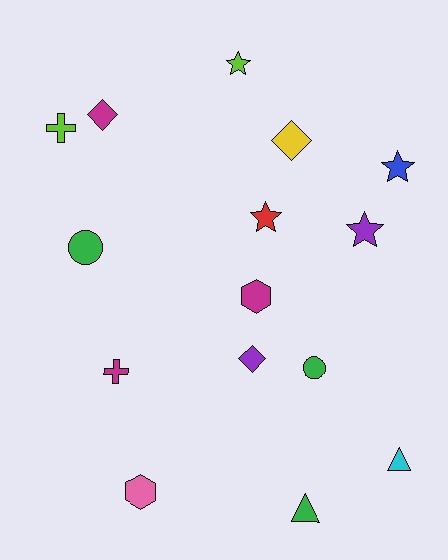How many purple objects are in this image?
There are 2 purple objects.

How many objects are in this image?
There are 15 objects.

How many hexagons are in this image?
There are 2 hexagons.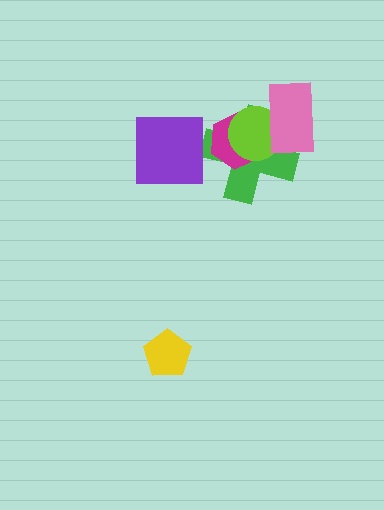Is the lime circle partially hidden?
Yes, it is partially covered by another shape.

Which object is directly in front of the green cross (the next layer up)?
The magenta hexagon is directly in front of the green cross.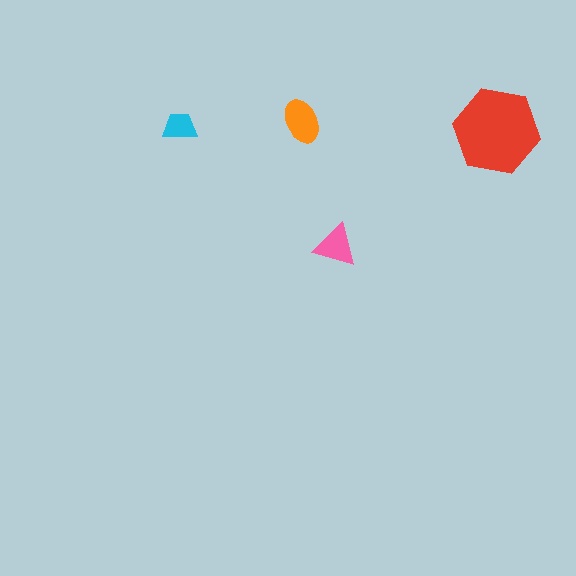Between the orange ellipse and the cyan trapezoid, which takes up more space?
The orange ellipse.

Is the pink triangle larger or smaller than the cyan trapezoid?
Larger.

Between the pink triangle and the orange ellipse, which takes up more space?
The orange ellipse.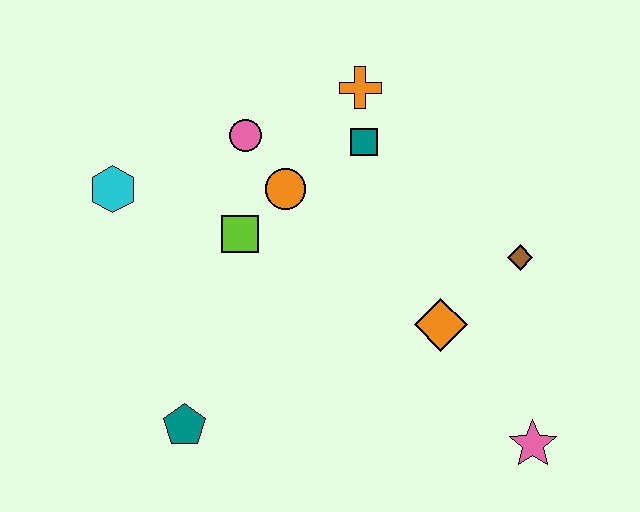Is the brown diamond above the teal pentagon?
Yes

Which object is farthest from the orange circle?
The pink star is farthest from the orange circle.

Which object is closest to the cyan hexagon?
The lime square is closest to the cyan hexagon.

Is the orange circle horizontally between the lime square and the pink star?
Yes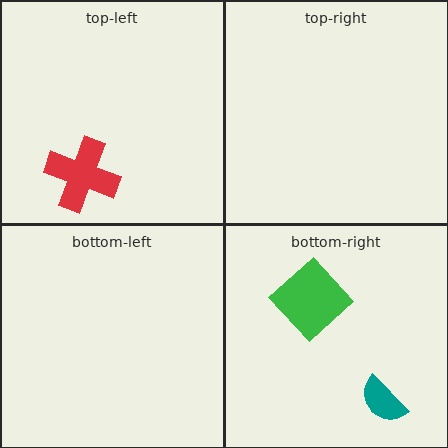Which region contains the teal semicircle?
The bottom-right region.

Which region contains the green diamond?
The bottom-right region.